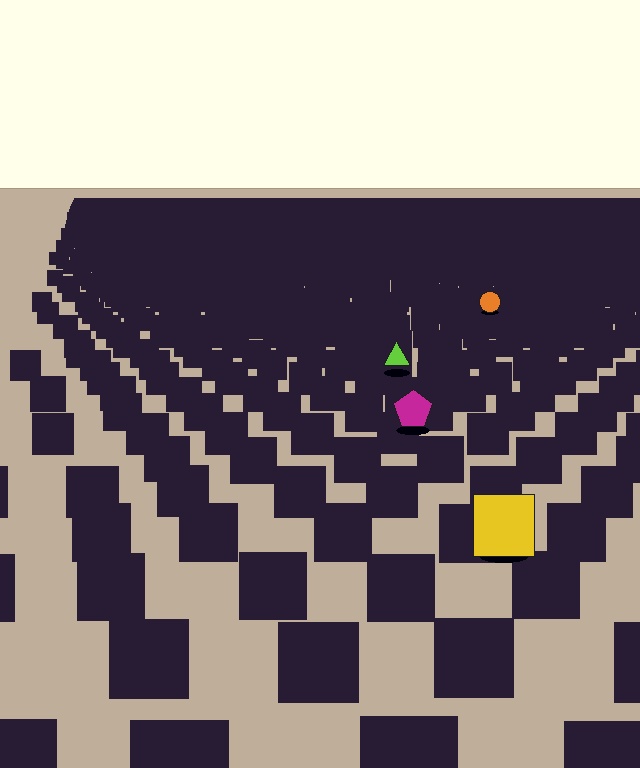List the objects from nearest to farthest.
From nearest to farthest: the yellow square, the magenta pentagon, the lime triangle, the orange circle.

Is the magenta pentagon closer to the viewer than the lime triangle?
Yes. The magenta pentagon is closer — you can tell from the texture gradient: the ground texture is coarser near it.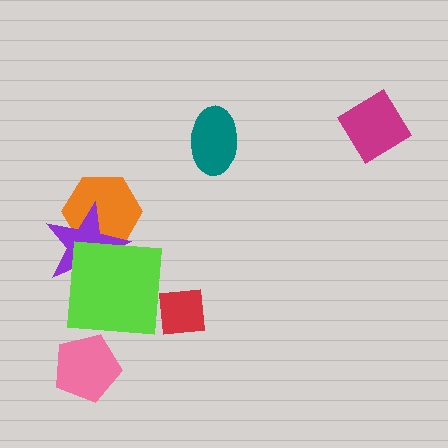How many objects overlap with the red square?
0 objects overlap with the red square.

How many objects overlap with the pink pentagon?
0 objects overlap with the pink pentagon.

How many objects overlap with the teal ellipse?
0 objects overlap with the teal ellipse.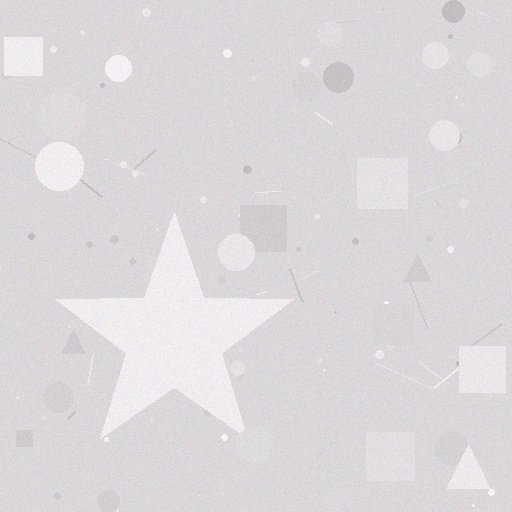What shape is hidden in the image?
A star is hidden in the image.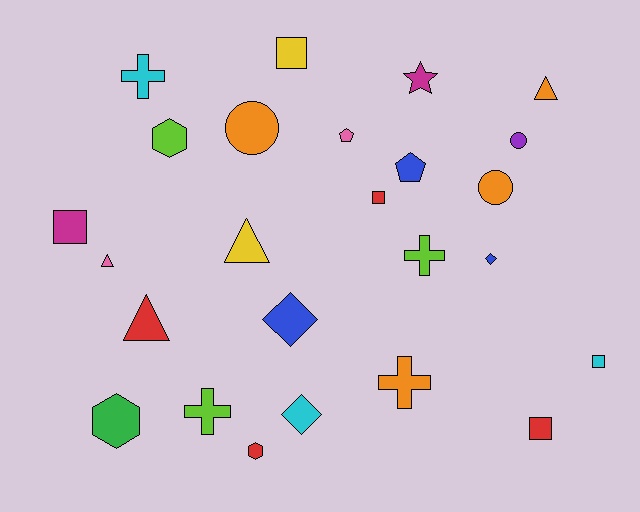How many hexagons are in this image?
There are 3 hexagons.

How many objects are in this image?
There are 25 objects.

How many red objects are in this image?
There are 4 red objects.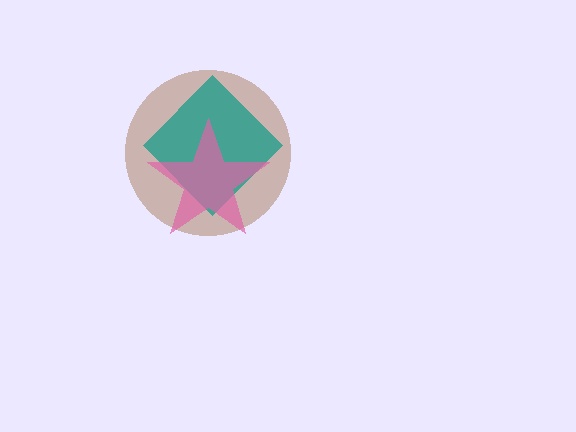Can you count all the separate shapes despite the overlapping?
Yes, there are 3 separate shapes.